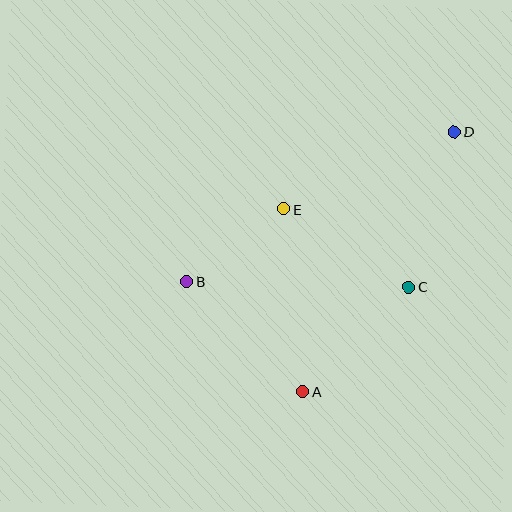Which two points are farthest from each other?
Points B and D are farthest from each other.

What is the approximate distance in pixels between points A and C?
The distance between A and C is approximately 149 pixels.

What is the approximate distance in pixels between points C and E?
The distance between C and E is approximately 147 pixels.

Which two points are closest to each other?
Points B and E are closest to each other.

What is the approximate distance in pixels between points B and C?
The distance between B and C is approximately 222 pixels.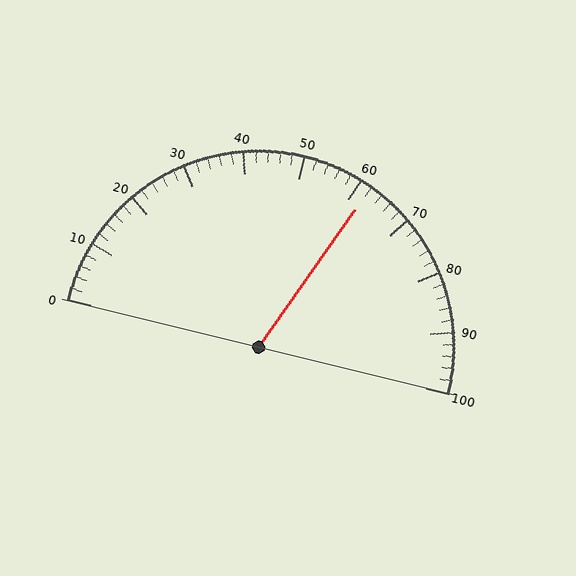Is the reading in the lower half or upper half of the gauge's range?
The reading is in the upper half of the range (0 to 100).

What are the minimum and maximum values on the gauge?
The gauge ranges from 0 to 100.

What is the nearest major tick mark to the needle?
The nearest major tick mark is 60.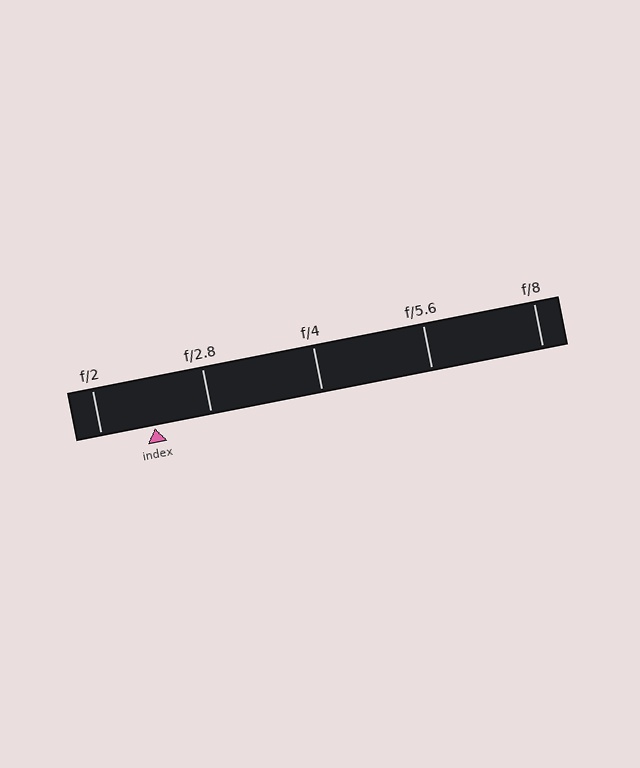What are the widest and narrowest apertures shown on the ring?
The widest aperture shown is f/2 and the narrowest is f/8.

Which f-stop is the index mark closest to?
The index mark is closest to f/2.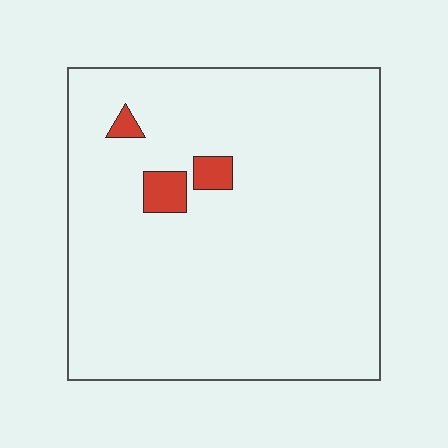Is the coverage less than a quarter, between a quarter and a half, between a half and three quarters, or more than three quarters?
Less than a quarter.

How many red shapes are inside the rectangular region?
3.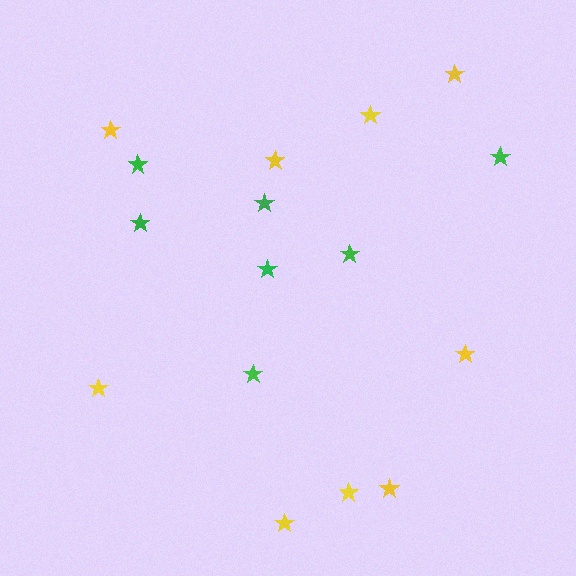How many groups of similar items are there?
There are 2 groups: one group of yellow stars (9) and one group of green stars (7).